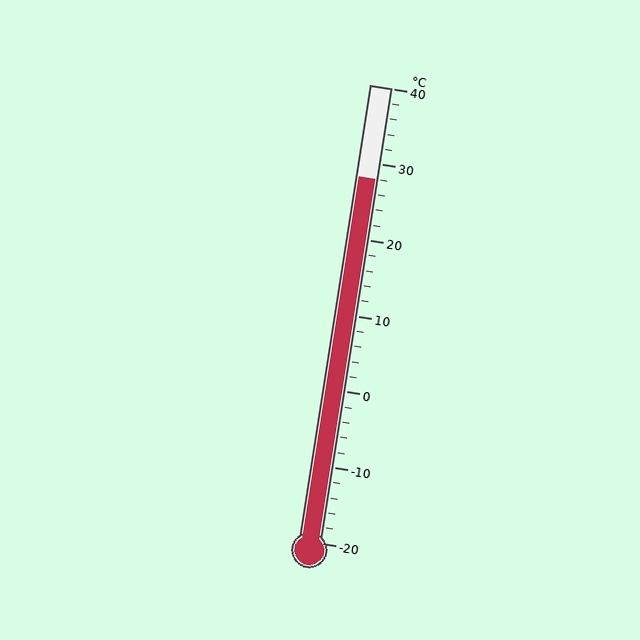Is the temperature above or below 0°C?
The temperature is above 0°C.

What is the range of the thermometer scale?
The thermometer scale ranges from -20°C to 40°C.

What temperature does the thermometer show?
The thermometer shows approximately 28°C.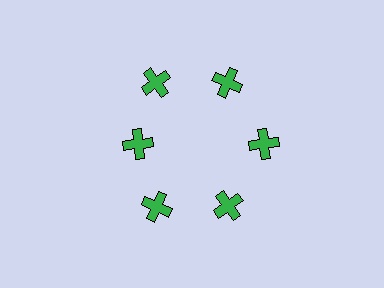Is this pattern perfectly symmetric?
No. The 6 green crosses are arranged in a ring, but one element near the 9 o'clock position is pulled inward toward the center, breaking the 6-fold rotational symmetry.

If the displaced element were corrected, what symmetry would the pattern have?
It would have 6-fold rotational symmetry — the pattern would map onto itself every 60 degrees.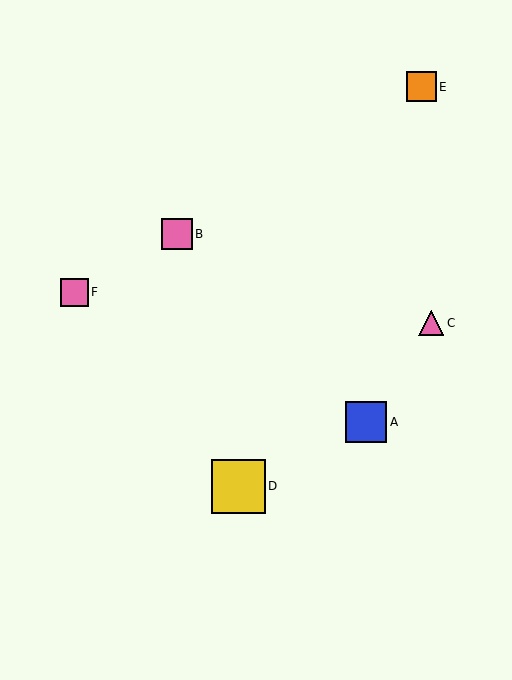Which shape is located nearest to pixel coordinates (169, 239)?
The pink square (labeled B) at (177, 234) is nearest to that location.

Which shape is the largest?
The yellow square (labeled D) is the largest.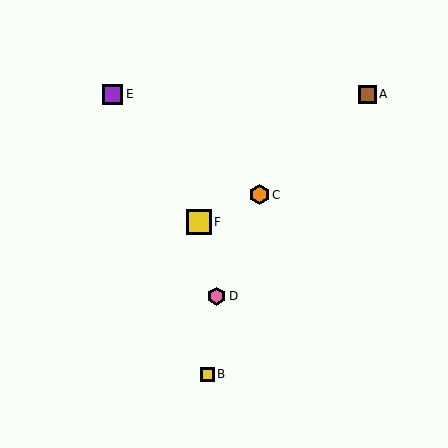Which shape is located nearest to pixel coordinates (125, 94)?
The purple square (labeled E) at (113, 94) is nearest to that location.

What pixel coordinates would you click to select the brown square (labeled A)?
Click at (367, 94) to select the brown square A.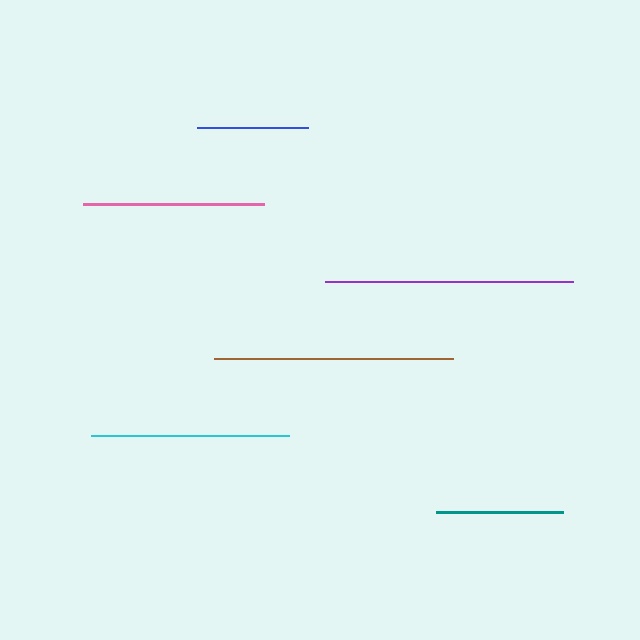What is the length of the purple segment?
The purple segment is approximately 248 pixels long.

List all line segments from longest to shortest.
From longest to shortest: purple, brown, cyan, pink, teal, blue.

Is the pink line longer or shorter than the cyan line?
The cyan line is longer than the pink line.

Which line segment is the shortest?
The blue line is the shortest at approximately 111 pixels.